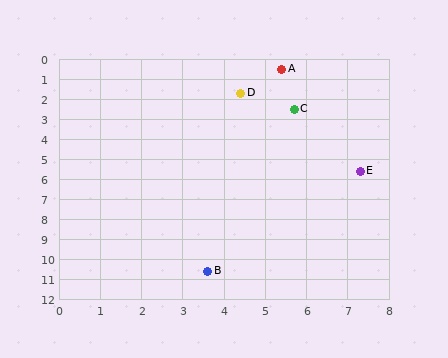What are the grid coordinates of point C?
Point C is at approximately (5.7, 2.5).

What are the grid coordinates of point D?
Point D is at approximately (4.4, 1.7).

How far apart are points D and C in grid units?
Points D and C are about 1.5 grid units apart.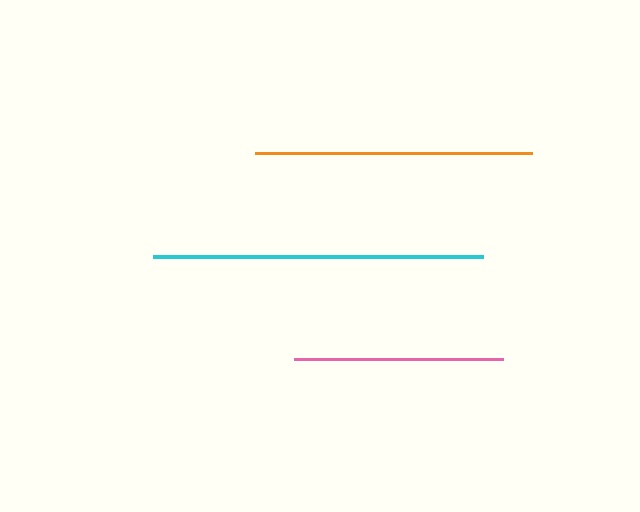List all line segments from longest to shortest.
From longest to shortest: cyan, orange, pink.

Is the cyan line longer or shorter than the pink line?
The cyan line is longer than the pink line.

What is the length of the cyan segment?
The cyan segment is approximately 329 pixels long.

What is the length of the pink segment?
The pink segment is approximately 208 pixels long.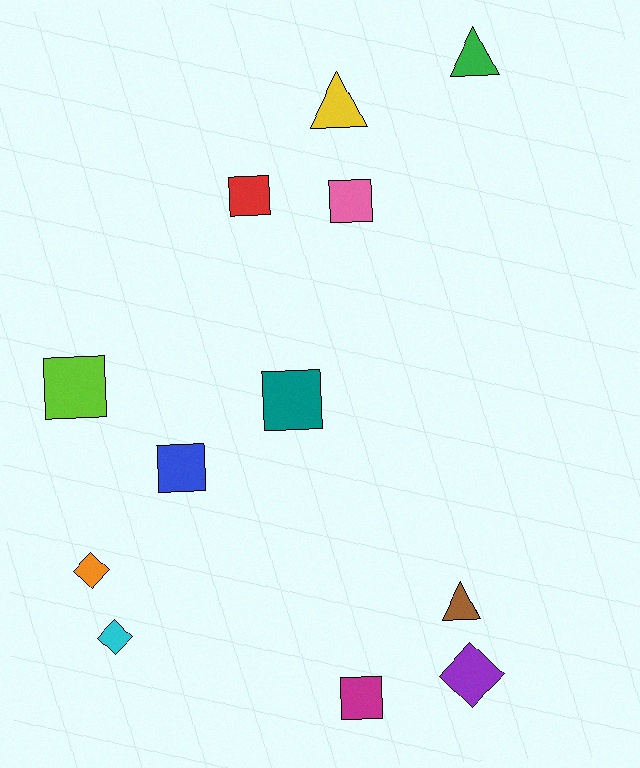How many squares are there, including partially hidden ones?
There are 6 squares.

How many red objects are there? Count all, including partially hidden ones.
There is 1 red object.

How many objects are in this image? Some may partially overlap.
There are 12 objects.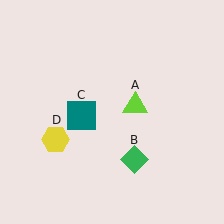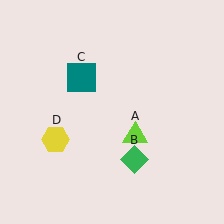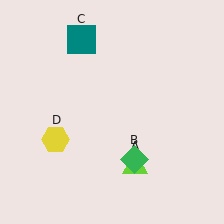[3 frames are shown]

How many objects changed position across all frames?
2 objects changed position: lime triangle (object A), teal square (object C).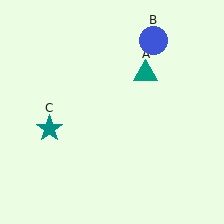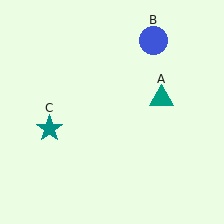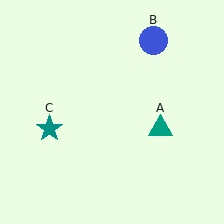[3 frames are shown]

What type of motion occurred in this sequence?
The teal triangle (object A) rotated clockwise around the center of the scene.